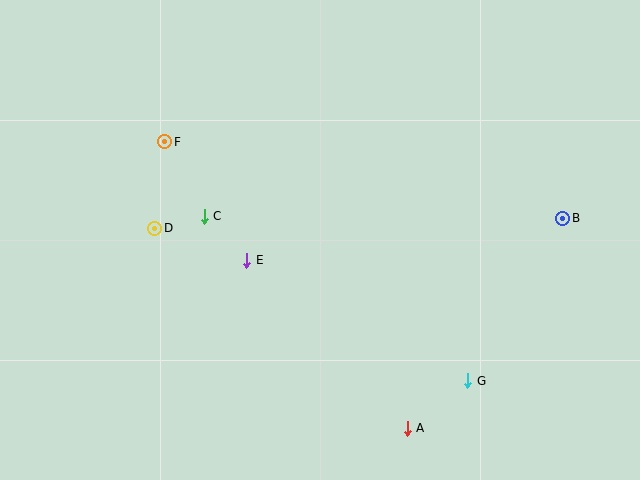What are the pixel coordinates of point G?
Point G is at (468, 381).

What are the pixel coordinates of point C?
Point C is at (204, 216).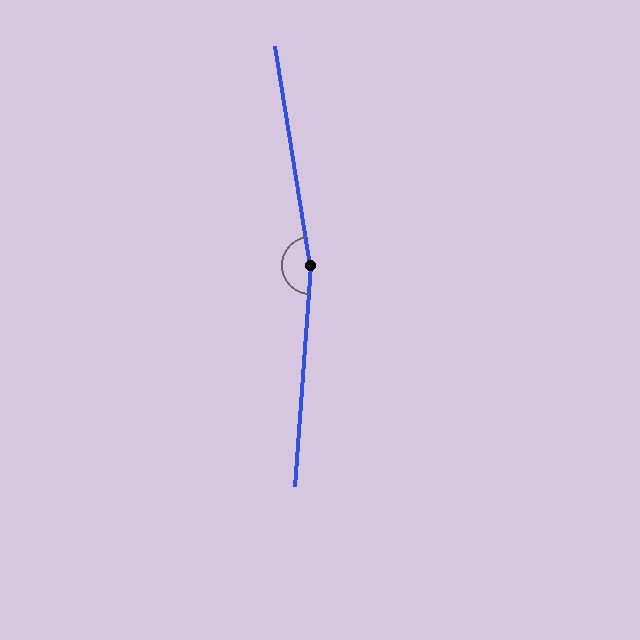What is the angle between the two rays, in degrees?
Approximately 167 degrees.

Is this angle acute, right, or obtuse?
It is obtuse.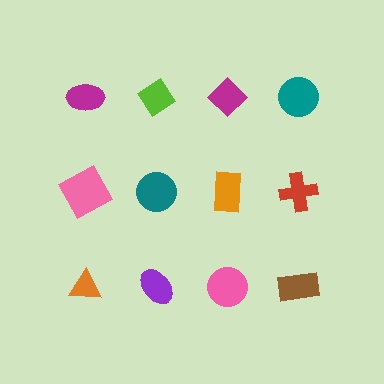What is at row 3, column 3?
A pink circle.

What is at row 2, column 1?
A pink square.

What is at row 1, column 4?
A teal circle.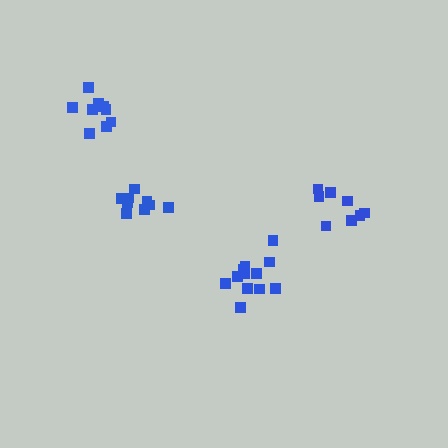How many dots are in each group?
Group 1: 8 dots, Group 2: 9 dots, Group 3: 9 dots, Group 4: 12 dots (38 total).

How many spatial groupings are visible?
There are 4 spatial groupings.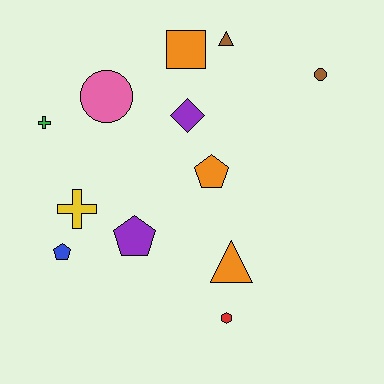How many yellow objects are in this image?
There is 1 yellow object.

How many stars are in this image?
There are no stars.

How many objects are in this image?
There are 12 objects.